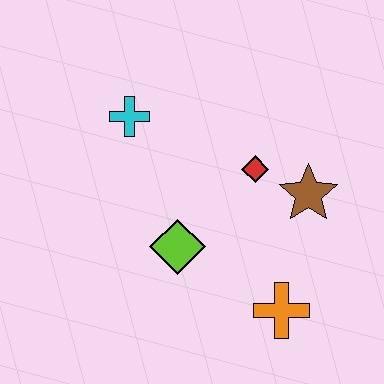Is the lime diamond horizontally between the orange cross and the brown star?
No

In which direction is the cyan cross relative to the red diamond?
The cyan cross is to the left of the red diamond.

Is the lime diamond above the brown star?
No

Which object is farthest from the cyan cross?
The orange cross is farthest from the cyan cross.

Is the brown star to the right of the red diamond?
Yes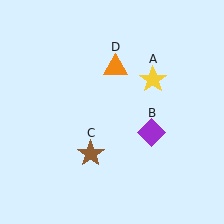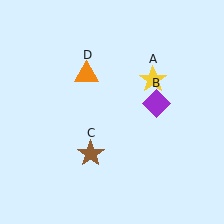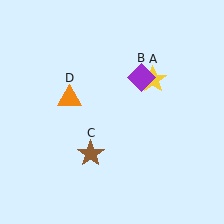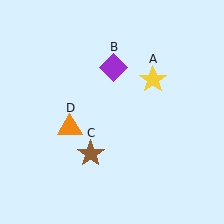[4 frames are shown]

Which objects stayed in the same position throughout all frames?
Yellow star (object A) and brown star (object C) remained stationary.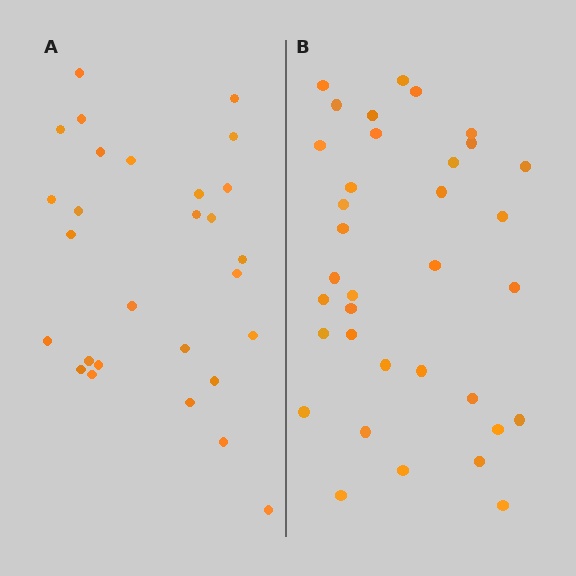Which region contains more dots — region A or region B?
Region B (the right region) has more dots.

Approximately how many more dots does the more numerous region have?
Region B has roughly 8 or so more dots than region A.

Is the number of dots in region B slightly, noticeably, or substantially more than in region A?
Region B has noticeably more, but not dramatically so. The ratio is roughly 1.2 to 1.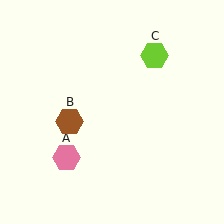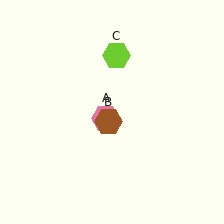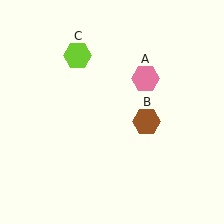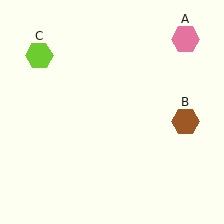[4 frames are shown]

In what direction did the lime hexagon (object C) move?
The lime hexagon (object C) moved left.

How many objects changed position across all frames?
3 objects changed position: pink hexagon (object A), brown hexagon (object B), lime hexagon (object C).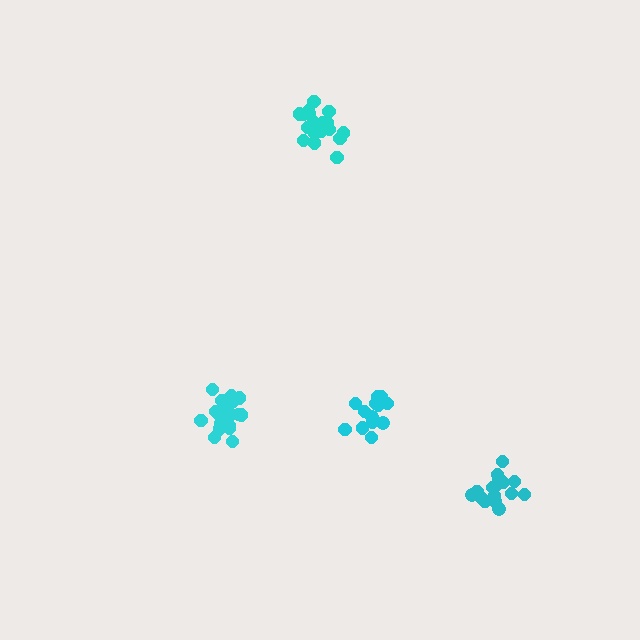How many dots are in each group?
Group 1: 13 dots, Group 2: 19 dots, Group 3: 19 dots, Group 4: 16 dots (67 total).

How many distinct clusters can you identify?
There are 4 distinct clusters.